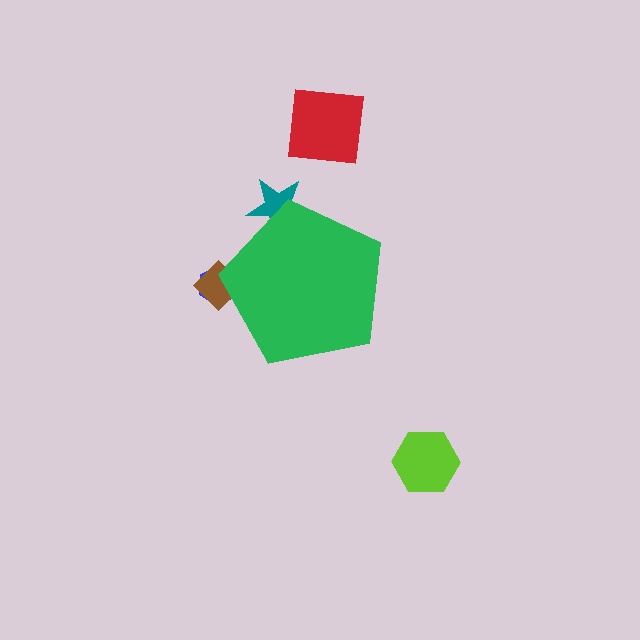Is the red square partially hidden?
No, the red square is fully visible.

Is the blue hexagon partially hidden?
Yes, the blue hexagon is partially hidden behind the green pentagon.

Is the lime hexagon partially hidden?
No, the lime hexagon is fully visible.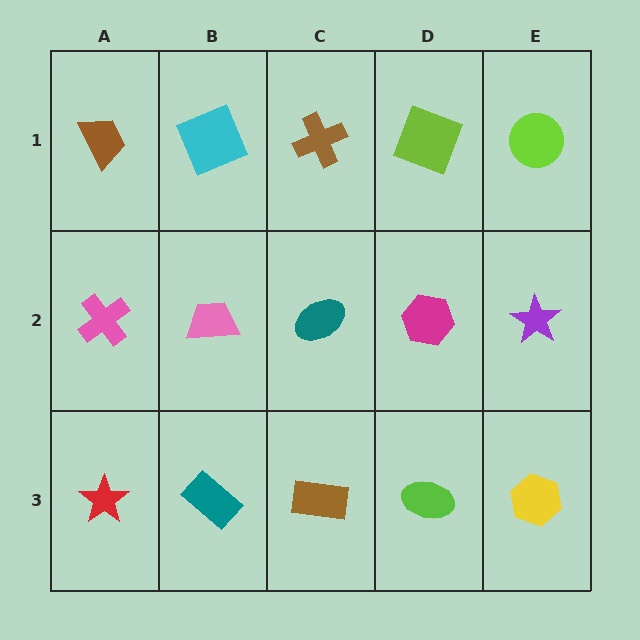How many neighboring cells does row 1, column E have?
2.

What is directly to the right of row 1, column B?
A brown cross.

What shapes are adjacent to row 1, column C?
A teal ellipse (row 2, column C), a cyan square (row 1, column B), a lime square (row 1, column D).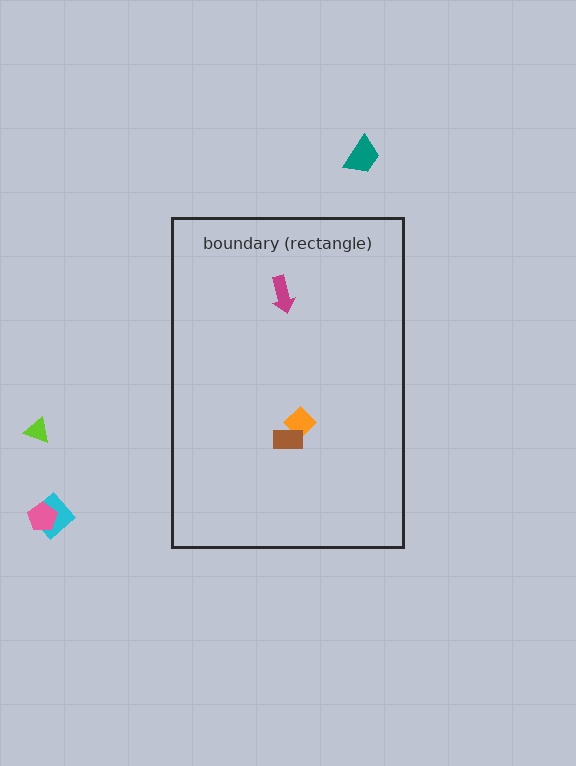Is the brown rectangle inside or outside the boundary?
Inside.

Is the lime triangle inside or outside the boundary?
Outside.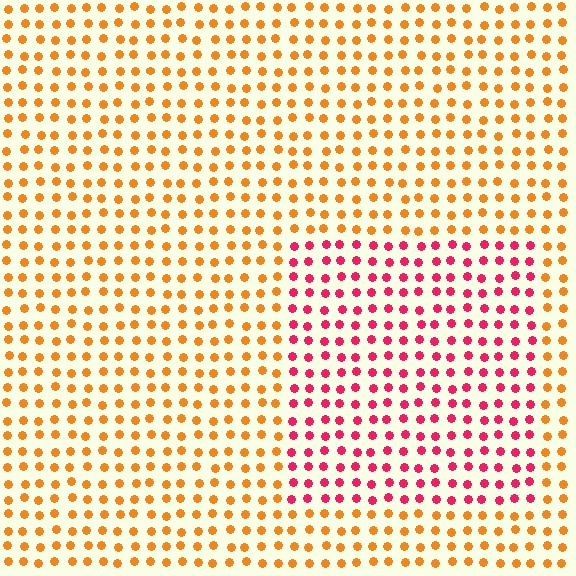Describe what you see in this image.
The image is filled with small orange elements in a uniform arrangement. A rectangle-shaped region is visible where the elements are tinted to a slightly different hue, forming a subtle color boundary.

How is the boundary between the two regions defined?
The boundary is defined purely by a slight shift in hue (about 50 degrees). Spacing, size, and orientation are identical on both sides.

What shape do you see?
I see a rectangle.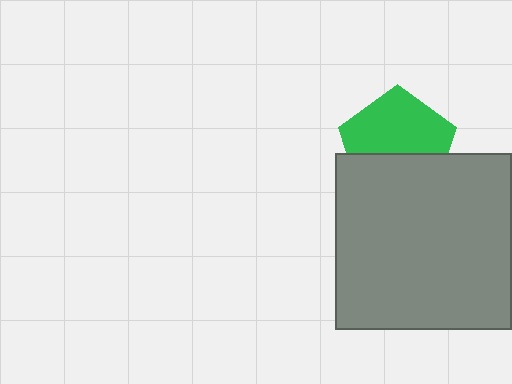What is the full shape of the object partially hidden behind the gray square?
The partially hidden object is a green pentagon.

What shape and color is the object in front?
The object in front is a gray square.